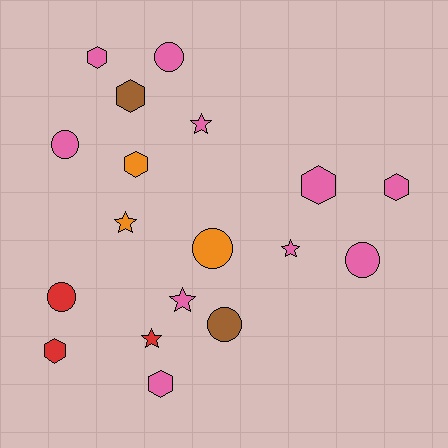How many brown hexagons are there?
There is 1 brown hexagon.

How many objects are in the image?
There are 18 objects.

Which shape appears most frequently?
Hexagon, with 7 objects.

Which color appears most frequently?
Pink, with 10 objects.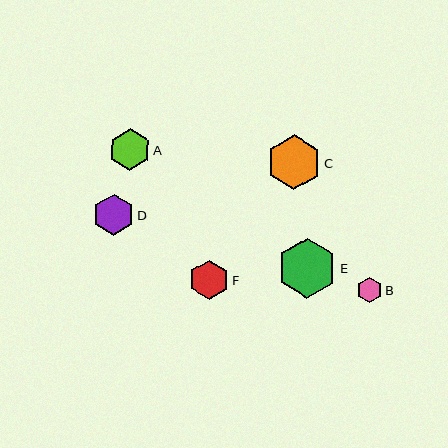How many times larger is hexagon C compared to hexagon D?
Hexagon C is approximately 1.3 times the size of hexagon D.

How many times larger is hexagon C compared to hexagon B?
Hexagon C is approximately 2.2 times the size of hexagon B.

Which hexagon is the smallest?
Hexagon B is the smallest with a size of approximately 25 pixels.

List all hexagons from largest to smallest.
From largest to smallest: E, C, A, D, F, B.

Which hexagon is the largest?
Hexagon E is the largest with a size of approximately 60 pixels.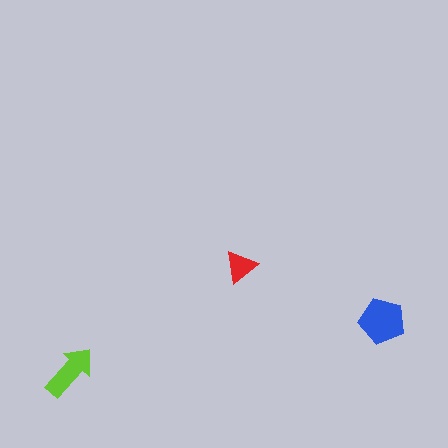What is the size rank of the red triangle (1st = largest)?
3rd.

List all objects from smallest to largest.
The red triangle, the lime arrow, the blue pentagon.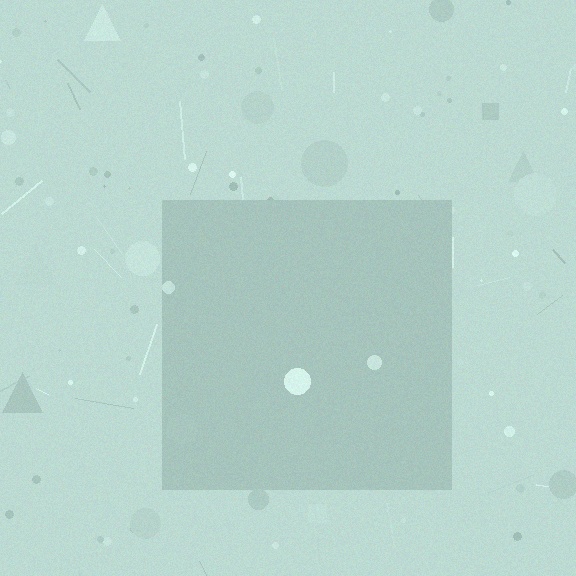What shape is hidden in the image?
A square is hidden in the image.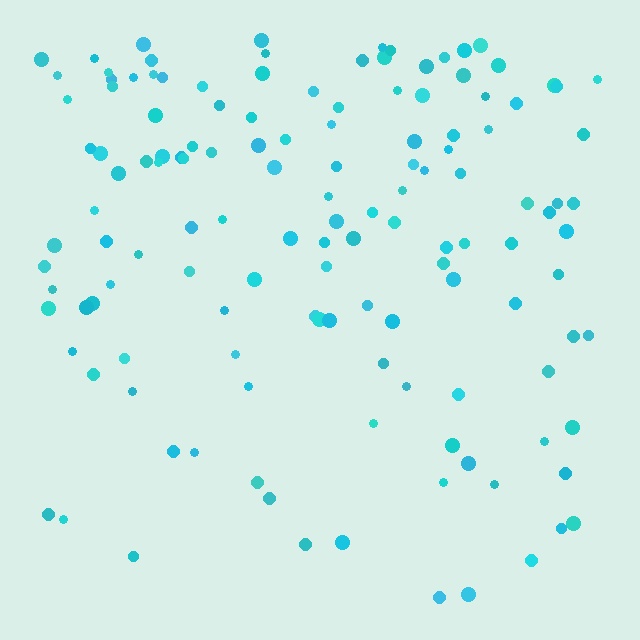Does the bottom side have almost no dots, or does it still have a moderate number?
Still a moderate number, just noticeably fewer than the top.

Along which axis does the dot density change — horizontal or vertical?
Vertical.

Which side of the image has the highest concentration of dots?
The top.